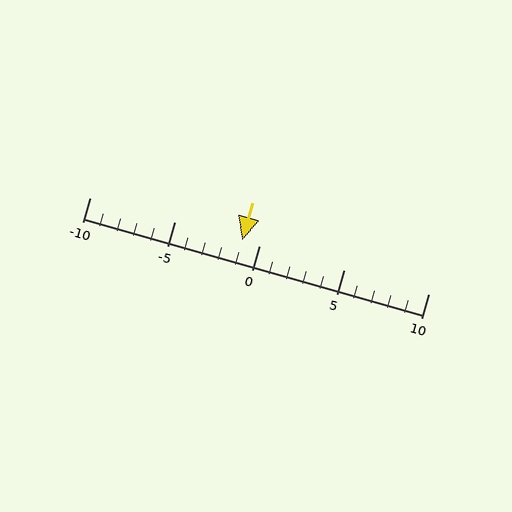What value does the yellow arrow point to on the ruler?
The yellow arrow points to approximately -1.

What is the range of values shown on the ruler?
The ruler shows values from -10 to 10.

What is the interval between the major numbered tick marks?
The major tick marks are spaced 5 units apart.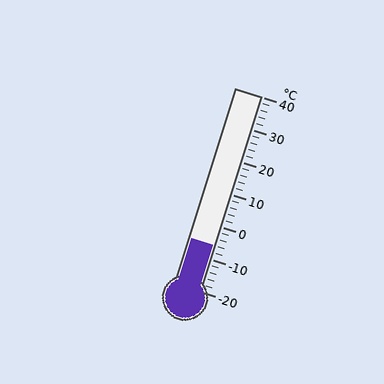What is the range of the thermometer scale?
The thermometer scale ranges from -20°C to 40°C.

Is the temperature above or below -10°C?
The temperature is above -10°C.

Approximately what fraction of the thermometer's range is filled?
The thermometer is filled to approximately 25% of its range.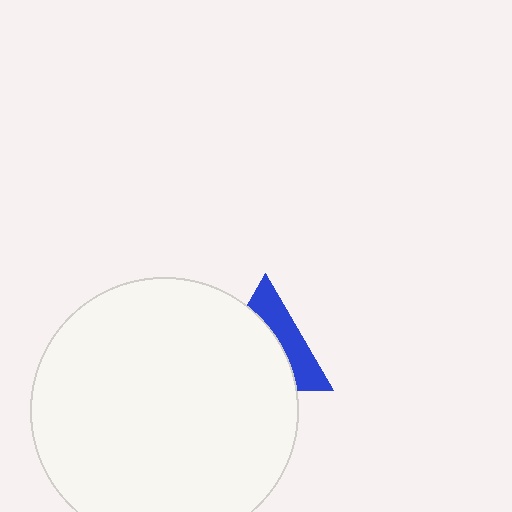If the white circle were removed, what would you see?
You would see the complete blue triangle.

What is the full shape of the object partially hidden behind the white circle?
The partially hidden object is a blue triangle.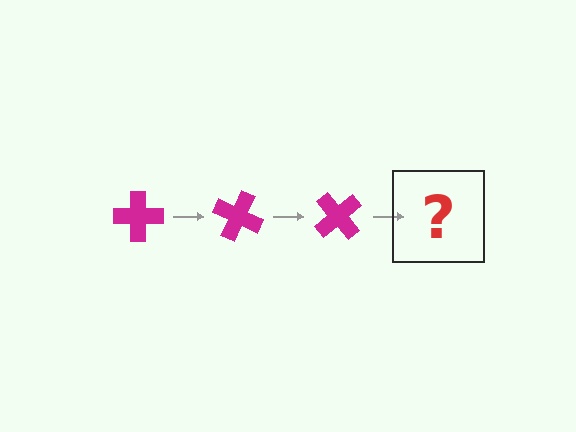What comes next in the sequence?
The next element should be a magenta cross rotated 75 degrees.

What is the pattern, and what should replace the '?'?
The pattern is that the cross rotates 25 degrees each step. The '?' should be a magenta cross rotated 75 degrees.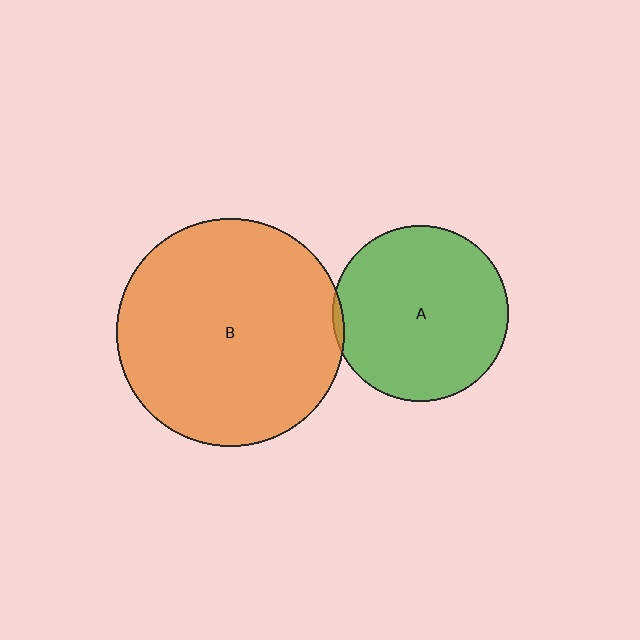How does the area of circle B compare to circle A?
Approximately 1.7 times.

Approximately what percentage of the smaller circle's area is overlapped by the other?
Approximately 5%.